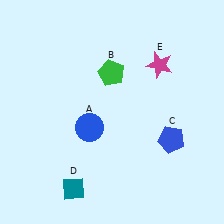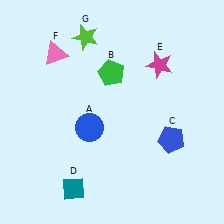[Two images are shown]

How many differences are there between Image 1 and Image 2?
There are 2 differences between the two images.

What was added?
A pink triangle (F), a lime star (G) were added in Image 2.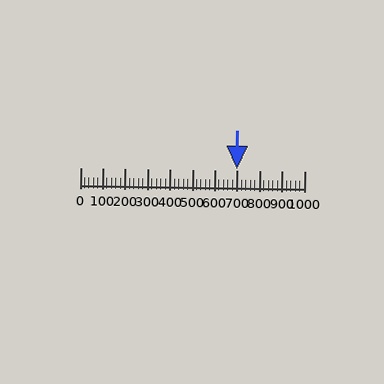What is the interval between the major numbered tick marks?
The major tick marks are spaced 100 units apart.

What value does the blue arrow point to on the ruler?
The blue arrow points to approximately 700.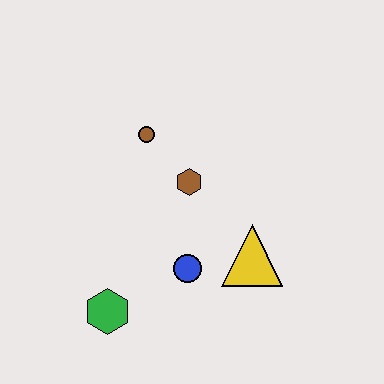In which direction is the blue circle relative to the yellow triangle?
The blue circle is to the left of the yellow triangle.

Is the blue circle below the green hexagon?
No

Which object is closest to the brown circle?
The brown hexagon is closest to the brown circle.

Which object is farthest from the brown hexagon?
The green hexagon is farthest from the brown hexagon.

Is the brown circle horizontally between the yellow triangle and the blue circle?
No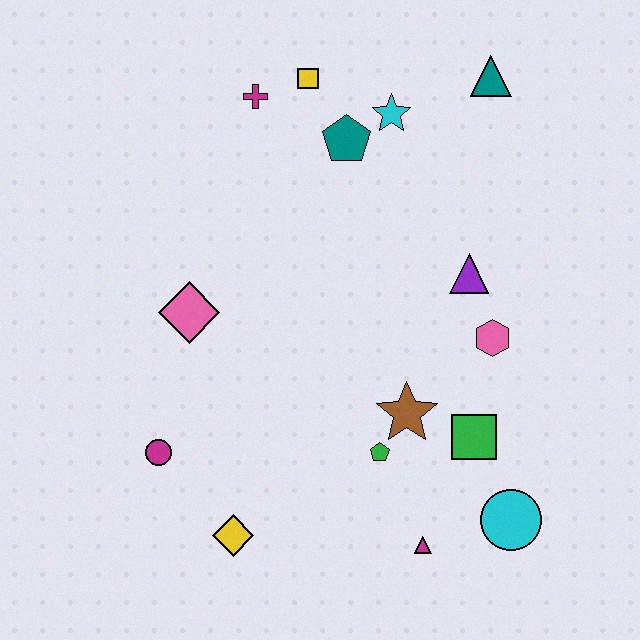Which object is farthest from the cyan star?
The yellow diamond is farthest from the cyan star.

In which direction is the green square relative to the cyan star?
The green square is below the cyan star.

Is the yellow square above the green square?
Yes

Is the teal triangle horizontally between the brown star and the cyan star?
No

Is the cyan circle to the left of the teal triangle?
No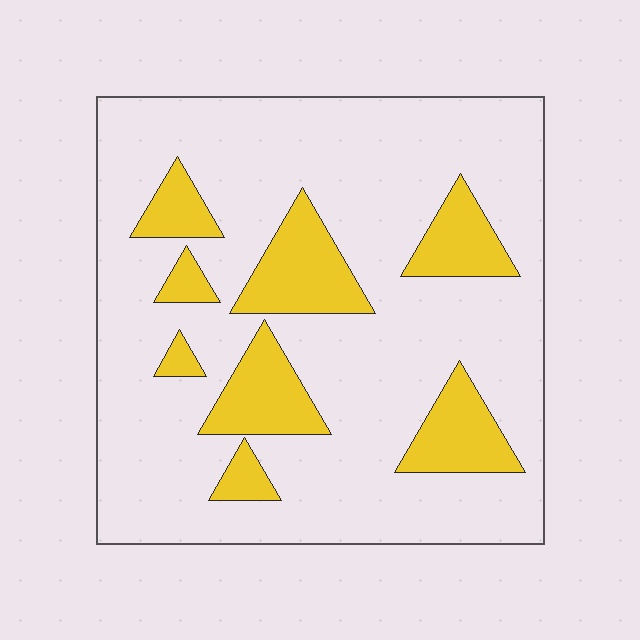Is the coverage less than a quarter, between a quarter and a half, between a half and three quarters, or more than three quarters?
Less than a quarter.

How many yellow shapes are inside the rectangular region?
8.